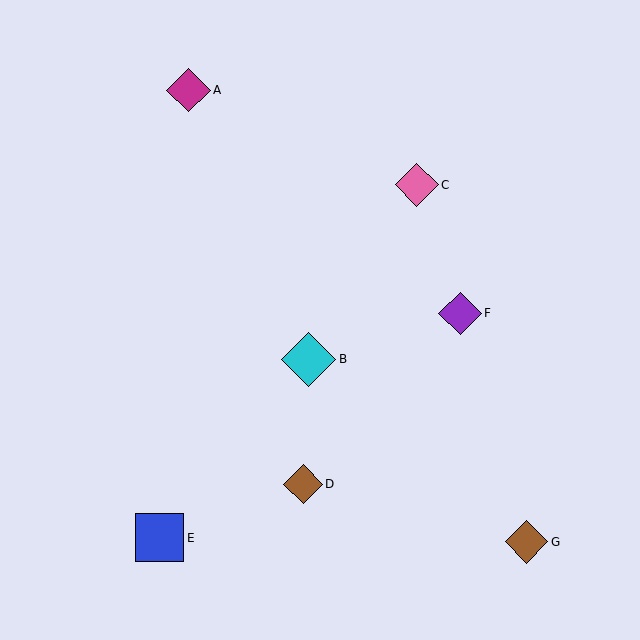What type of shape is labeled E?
Shape E is a blue square.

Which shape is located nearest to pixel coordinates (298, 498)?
The brown diamond (labeled D) at (303, 484) is nearest to that location.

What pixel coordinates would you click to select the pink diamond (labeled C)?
Click at (417, 185) to select the pink diamond C.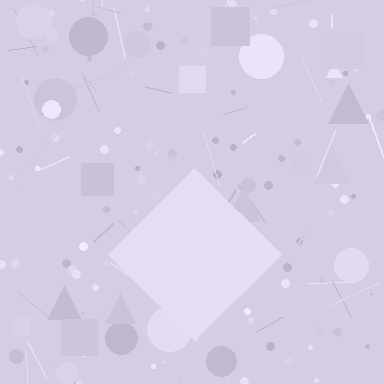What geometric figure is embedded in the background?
A diamond is embedded in the background.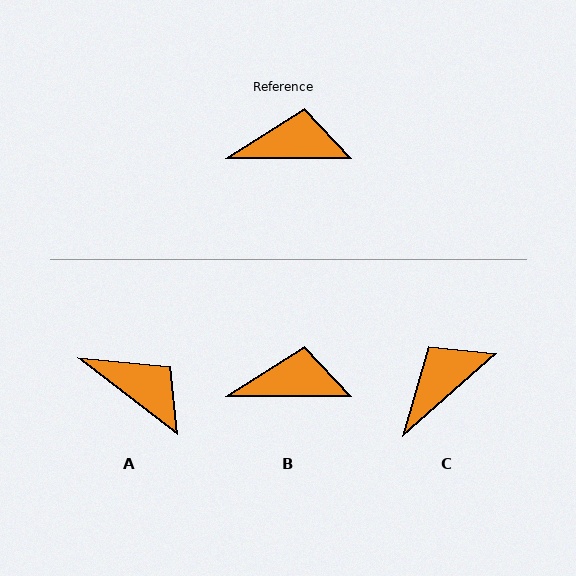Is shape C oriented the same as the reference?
No, it is off by about 41 degrees.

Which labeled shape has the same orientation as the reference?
B.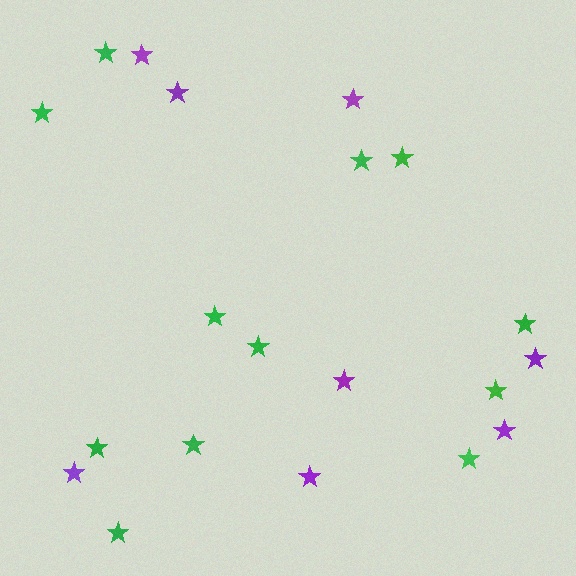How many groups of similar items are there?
There are 2 groups: one group of green stars (12) and one group of purple stars (8).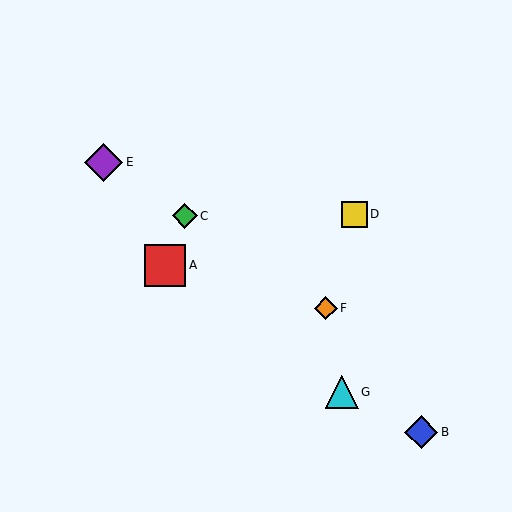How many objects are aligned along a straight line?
3 objects (C, E, F) are aligned along a straight line.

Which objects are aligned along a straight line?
Objects C, E, F are aligned along a straight line.